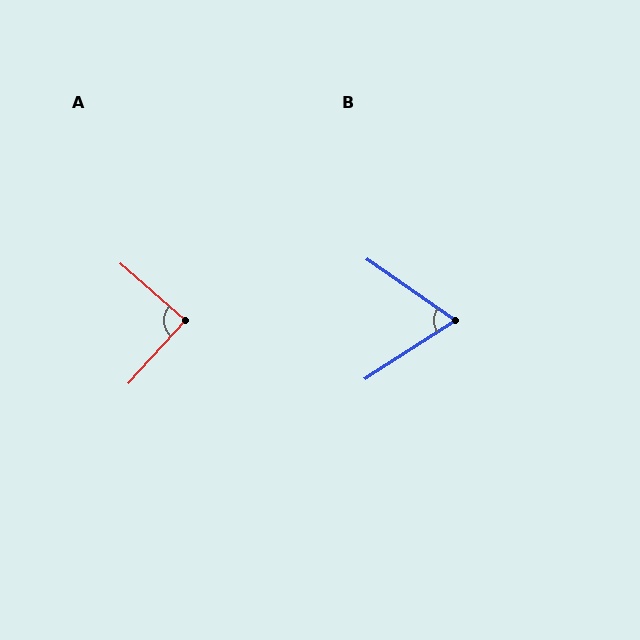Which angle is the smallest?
B, at approximately 68 degrees.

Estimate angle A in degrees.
Approximately 89 degrees.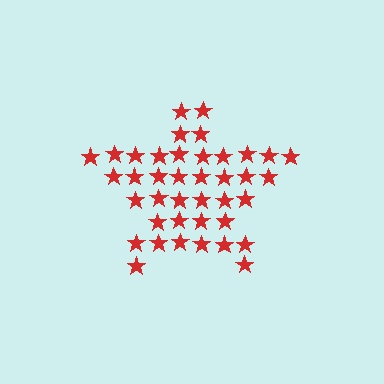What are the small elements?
The small elements are stars.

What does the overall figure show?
The overall figure shows a star.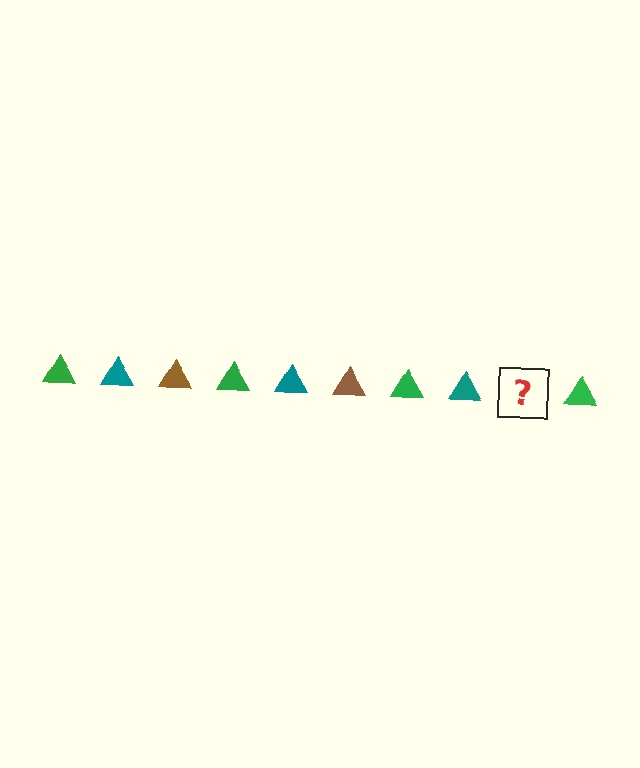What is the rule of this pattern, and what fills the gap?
The rule is that the pattern cycles through green, teal, brown triangles. The gap should be filled with a brown triangle.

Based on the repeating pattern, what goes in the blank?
The blank should be a brown triangle.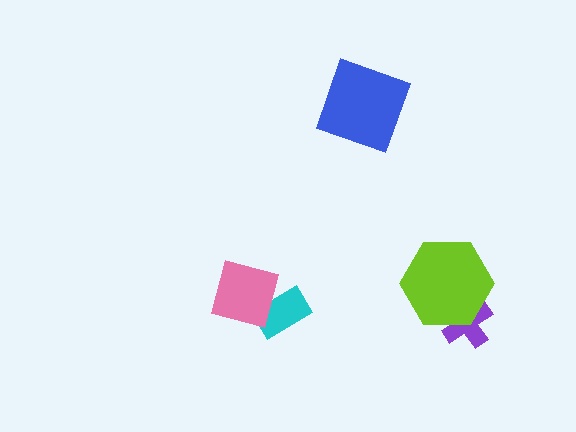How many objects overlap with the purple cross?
1 object overlaps with the purple cross.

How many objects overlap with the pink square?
1 object overlaps with the pink square.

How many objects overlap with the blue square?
0 objects overlap with the blue square.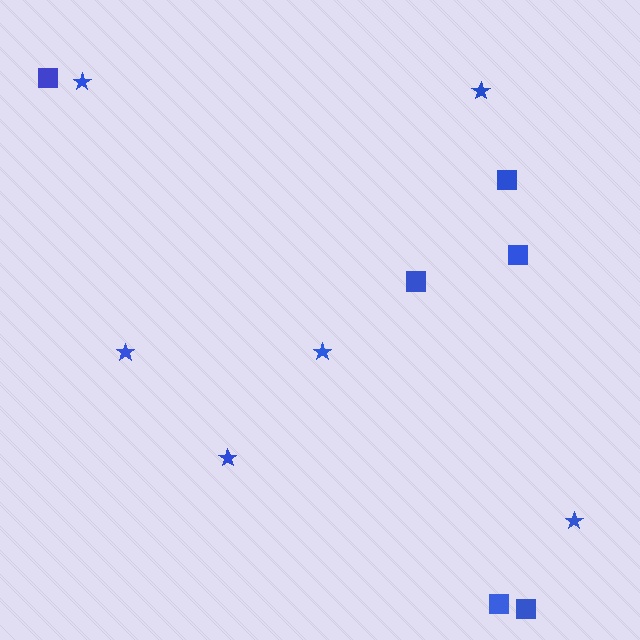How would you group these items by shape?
There are 2 groups: one group of squares (6) and one group of stars (6).